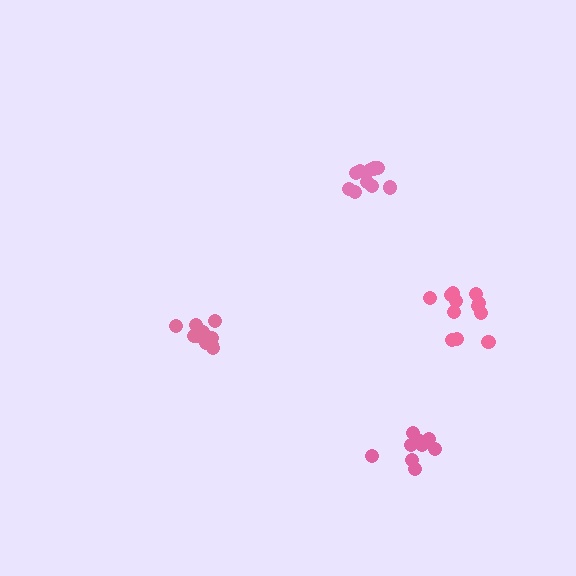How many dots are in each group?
Group 1: 10 dots, Group 2: 10 dots, Group 3: 12 dots, Group 4: 10 dots (42 total).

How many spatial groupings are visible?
There are 4 spatial groupings.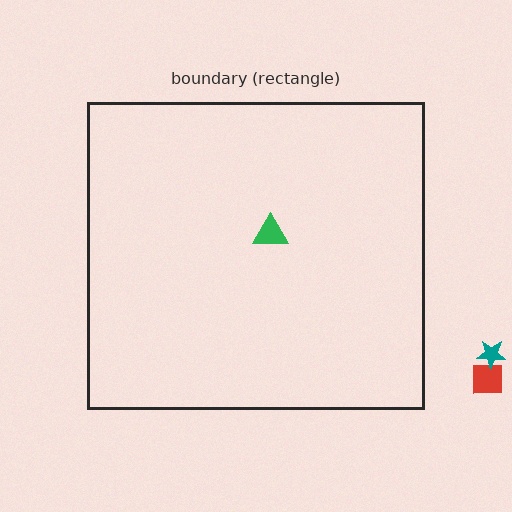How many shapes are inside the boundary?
1 inside, 2 outside.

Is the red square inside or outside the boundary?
Outside.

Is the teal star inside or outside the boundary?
Outside.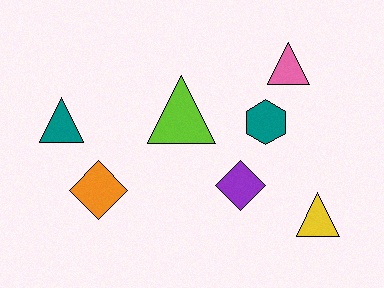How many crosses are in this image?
There are no crosses.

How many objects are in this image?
There are 7 objects.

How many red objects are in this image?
There are no red objects.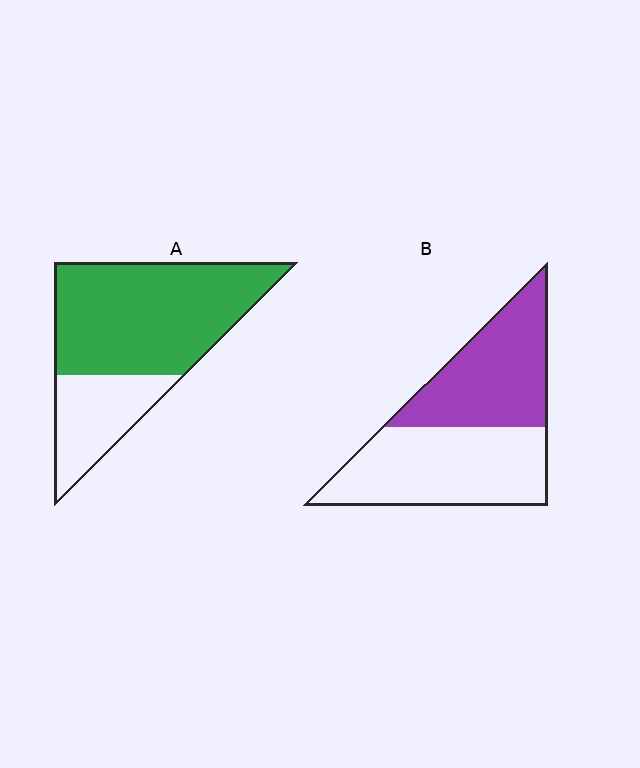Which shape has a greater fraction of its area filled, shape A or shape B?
Shape A.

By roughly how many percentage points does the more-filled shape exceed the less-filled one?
By roughly 25 percentage points (A over B).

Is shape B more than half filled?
No.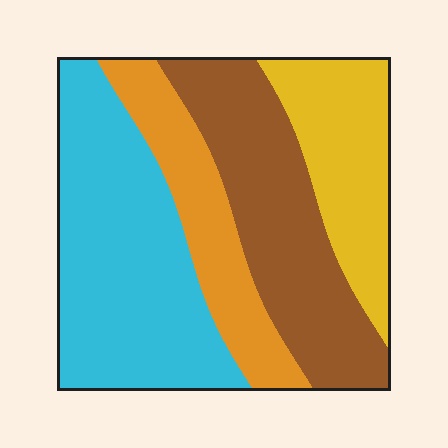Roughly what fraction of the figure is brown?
Brown covers around 30% of the figure.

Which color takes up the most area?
Cyan, at roughly 35%.